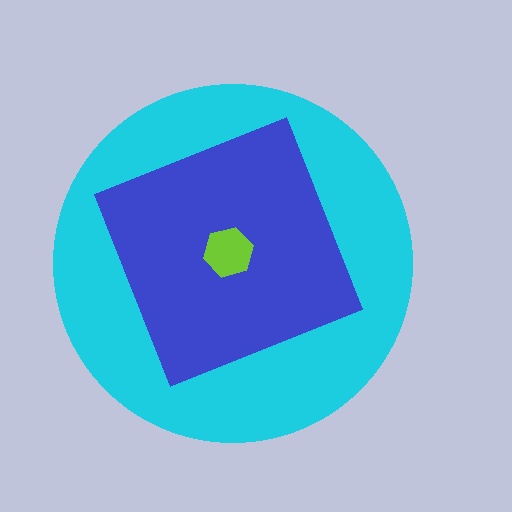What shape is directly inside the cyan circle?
The blue square.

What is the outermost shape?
The cyan circle.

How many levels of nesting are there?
3.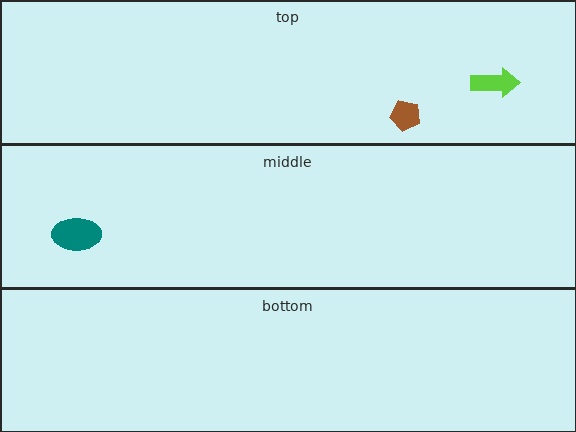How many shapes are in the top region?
2.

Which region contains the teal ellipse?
The middle region.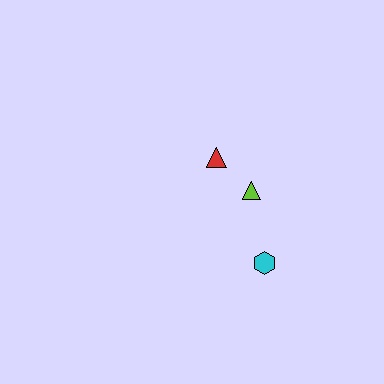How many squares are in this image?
There are no squares.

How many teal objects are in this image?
There are no teal objects.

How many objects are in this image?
There are 3 objects.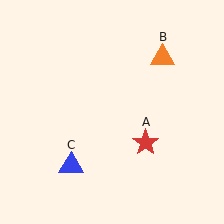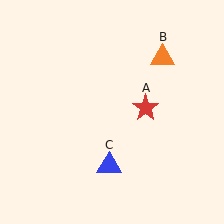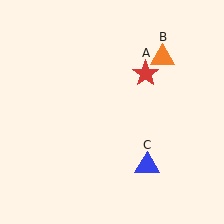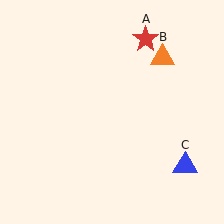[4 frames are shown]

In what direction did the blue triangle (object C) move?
The blue triangle (object C) moved right.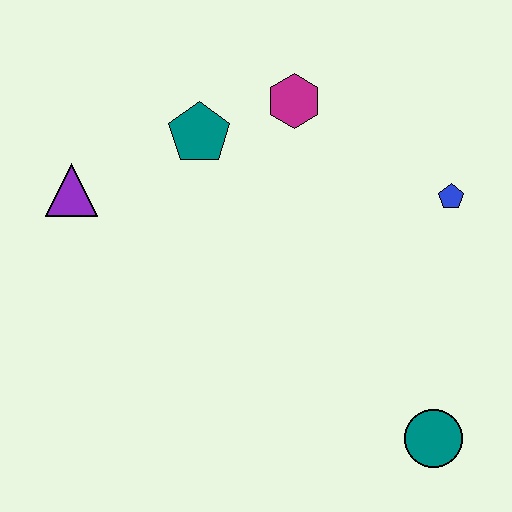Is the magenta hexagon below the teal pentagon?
No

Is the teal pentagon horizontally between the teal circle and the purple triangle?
Yes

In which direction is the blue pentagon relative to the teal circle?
The blue pentagon is above the teal circle.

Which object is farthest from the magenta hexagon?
The teal circle is farthest from the magenta hexagon.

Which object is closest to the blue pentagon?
The magenta hexagon is closest to the blue pentagon.